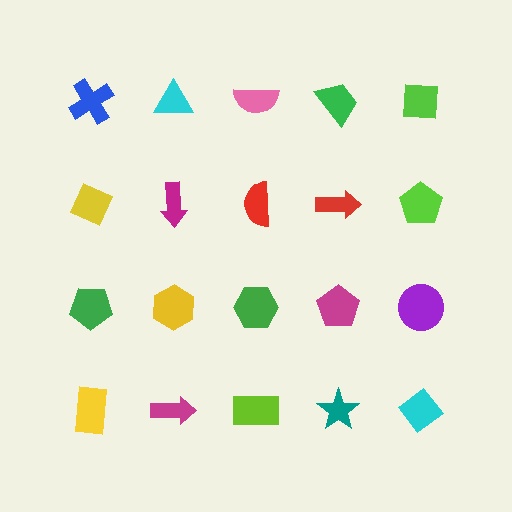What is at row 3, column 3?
A green hexagon.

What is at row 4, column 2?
A magenta arrow.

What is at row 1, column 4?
A green trapezoid.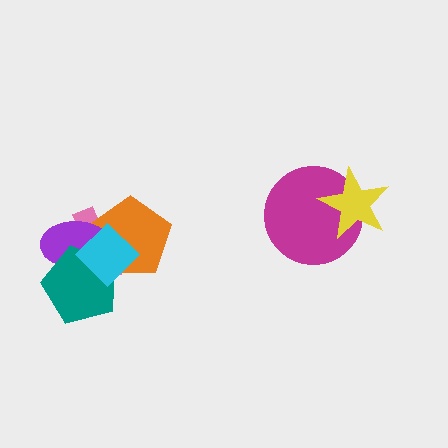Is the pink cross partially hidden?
Yes, it is partially covered by another shape.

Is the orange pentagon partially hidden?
Yes, it is partially covered by another shape.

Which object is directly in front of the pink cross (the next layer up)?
The orange pentagon is directly in front of the pink cross.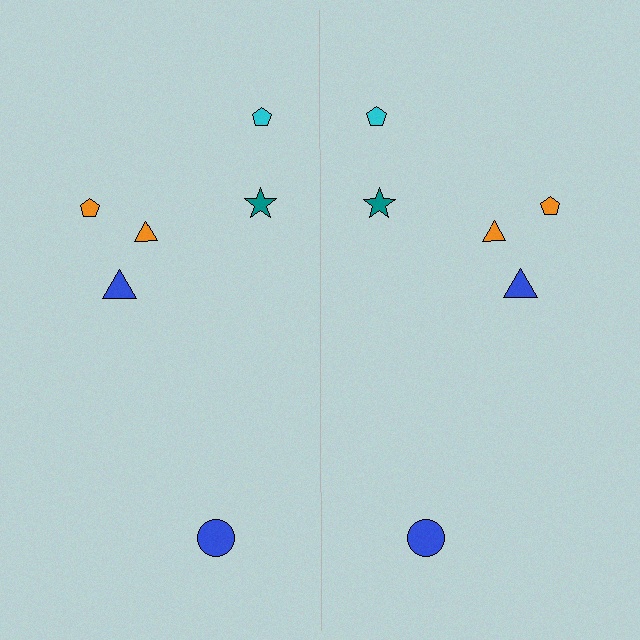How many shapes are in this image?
There are 12 shapes in this image.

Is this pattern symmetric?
Yes, this pattern has bilateral (reflection) symmetry.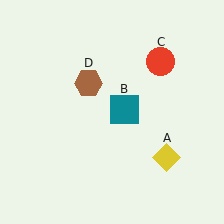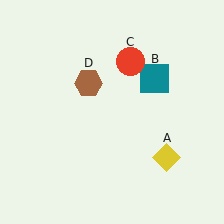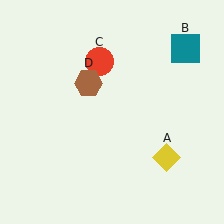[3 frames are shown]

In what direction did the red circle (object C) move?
The red circle (object C) moved left.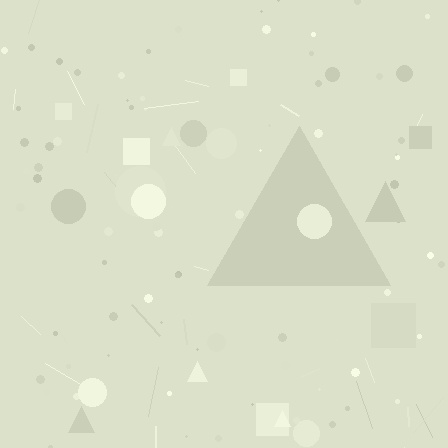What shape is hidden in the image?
A triangle is hidden in the image.